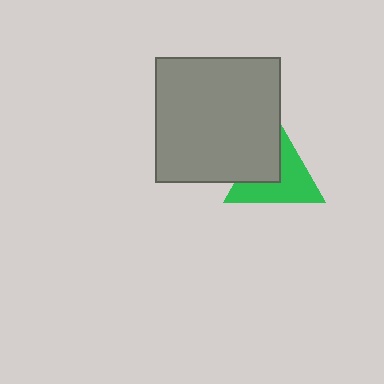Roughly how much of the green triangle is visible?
About half of it is visible (roughly 60%).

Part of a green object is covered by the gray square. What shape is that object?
It is a triangle.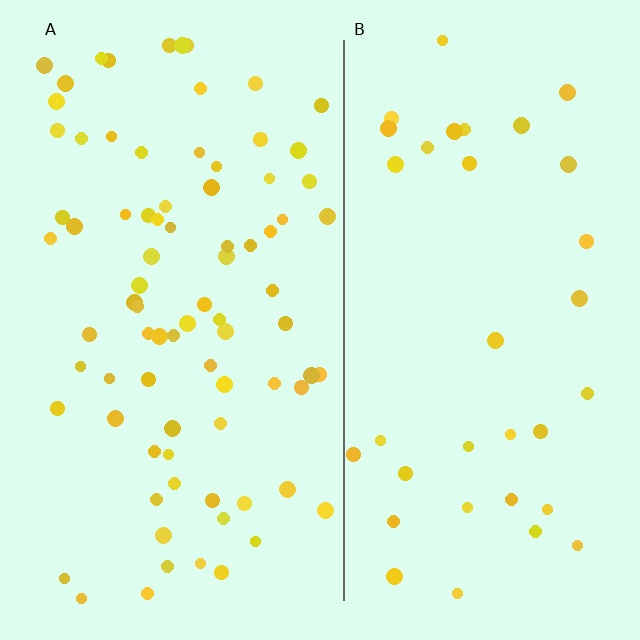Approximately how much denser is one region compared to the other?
Approximately 2.2× — region A over region B.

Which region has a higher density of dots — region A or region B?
A (the left).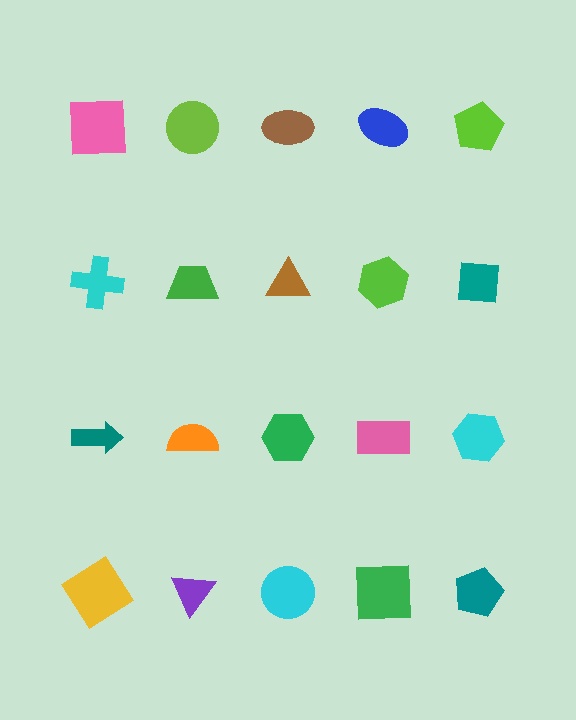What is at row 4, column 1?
A yellow diamond.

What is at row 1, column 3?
A brown ellipse.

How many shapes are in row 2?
5 shapes.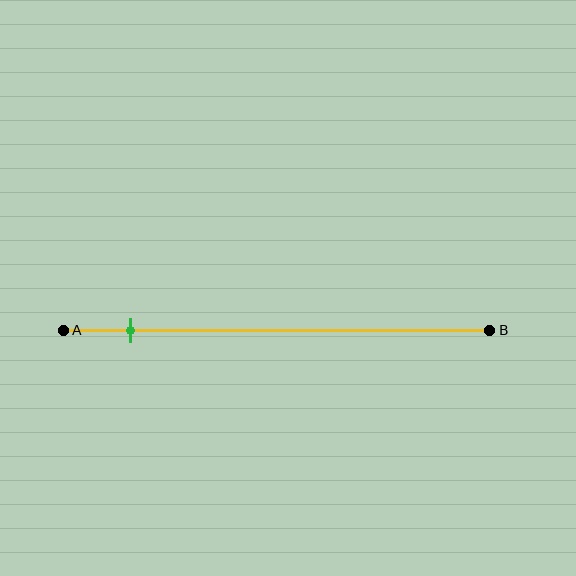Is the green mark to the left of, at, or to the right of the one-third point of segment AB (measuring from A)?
The green mark is to the left of the one-third point of segment AB.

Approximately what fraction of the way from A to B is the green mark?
The green mark is approximately 15% of the way from A to B.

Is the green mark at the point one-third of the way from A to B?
No, the mark is at about 15% from A, not at the 33% one-third point.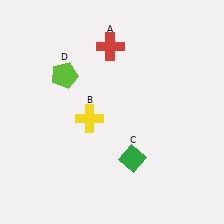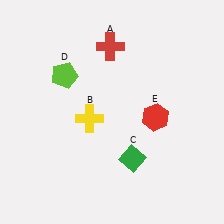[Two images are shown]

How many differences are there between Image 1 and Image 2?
There is 1 difference between the two images.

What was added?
A red hexagon (E) was added in Image 2.